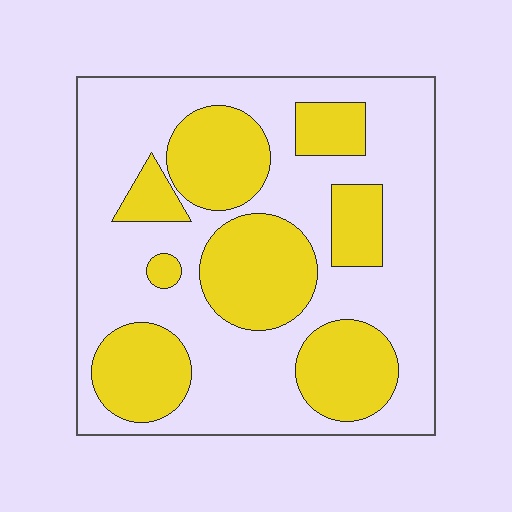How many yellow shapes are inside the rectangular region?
8.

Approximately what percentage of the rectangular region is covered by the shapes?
Approximately 35%.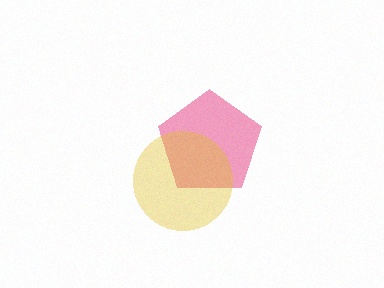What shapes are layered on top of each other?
The layered shapes are: a pink pentagon, a yellow circle.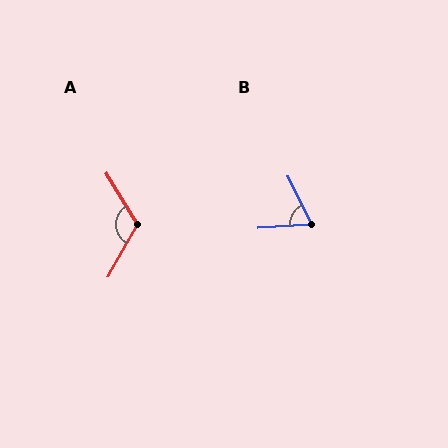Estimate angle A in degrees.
Approximately 119 degrees.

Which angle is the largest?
A, at approximately 119 degrees.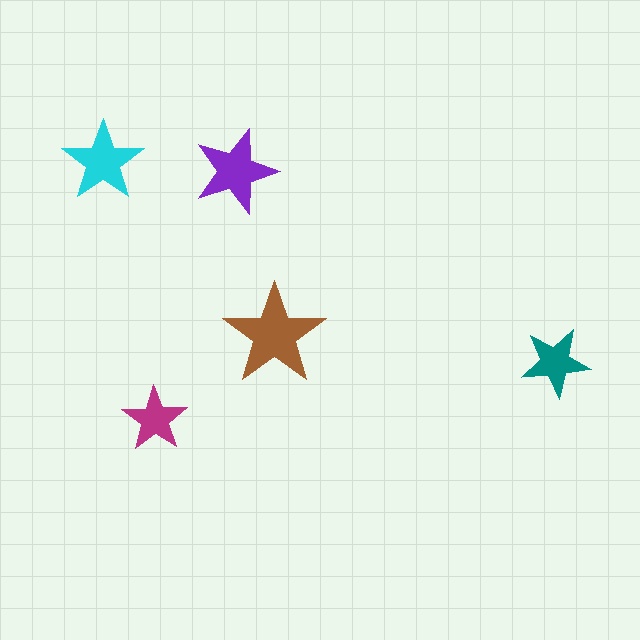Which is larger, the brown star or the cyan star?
The brown one.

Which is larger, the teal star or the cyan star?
The cyan one.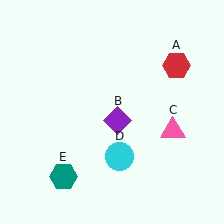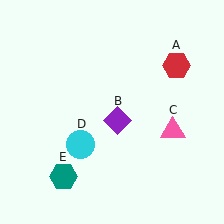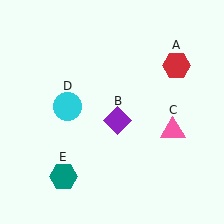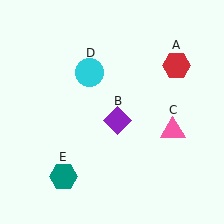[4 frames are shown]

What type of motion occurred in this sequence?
The cyan circle (object D) rotated clockwise around the center of the scene.